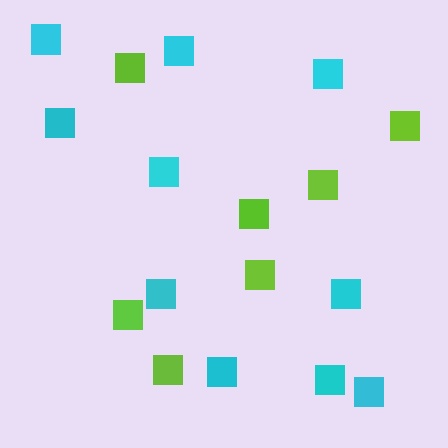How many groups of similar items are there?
There are 2 groups: one group of lime squares (7) and one group of cyan squares (10).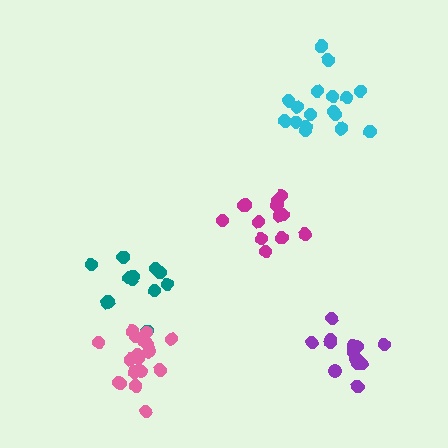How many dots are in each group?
Group 1: 17 dots, Group 2: 14 dots, Group 3: 12 dots, Group 4: 13 dots, Group 5: 18 dots (74 total).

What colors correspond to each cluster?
The clusters are colored: cyan, purple, teal, magenta, pink.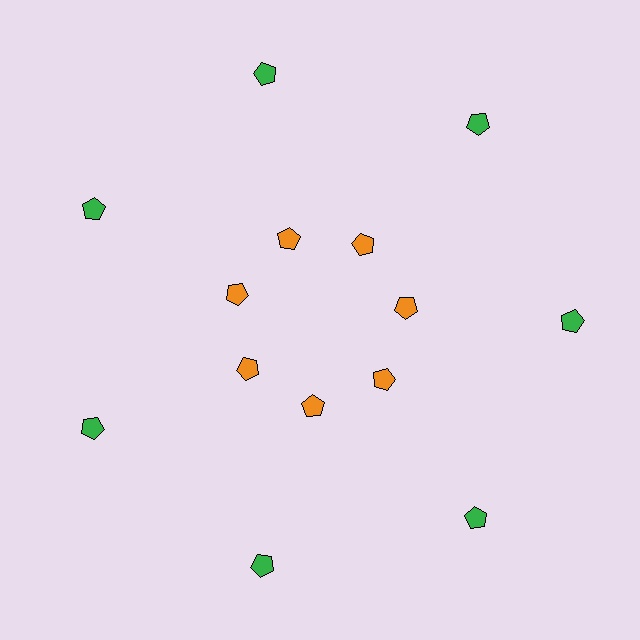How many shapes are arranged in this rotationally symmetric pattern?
There are 14 shapes, arranged in 7 groups of 2.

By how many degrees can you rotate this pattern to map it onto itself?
The pattern maps onto itself every 51 degrees of rotation.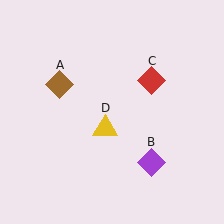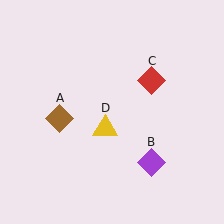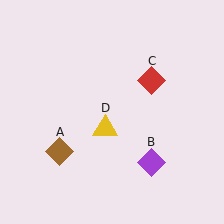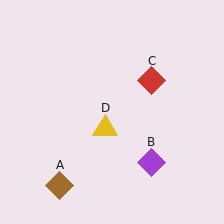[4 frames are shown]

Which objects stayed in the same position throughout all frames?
Purple diamond (object B) and red diamond (object C) and yellow triangle (object D) remained stationary.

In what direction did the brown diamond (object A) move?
The brown diamond (object A) moved down.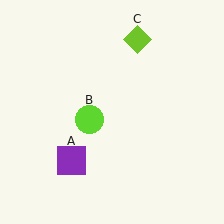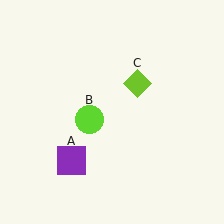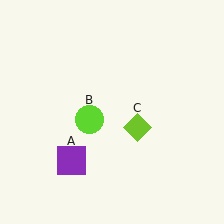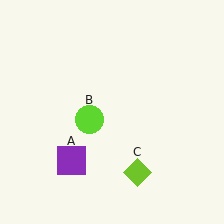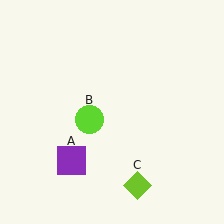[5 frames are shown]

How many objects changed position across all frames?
1 object changed position: lime diamond (object C).